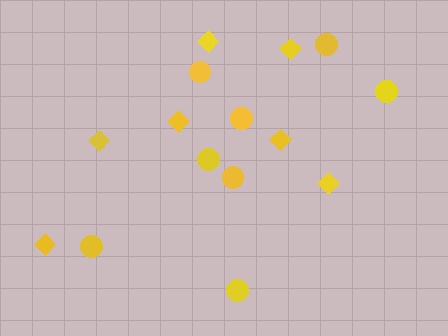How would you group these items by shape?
There are 2 groups: one group of circles (8) and one group of diamonds (7).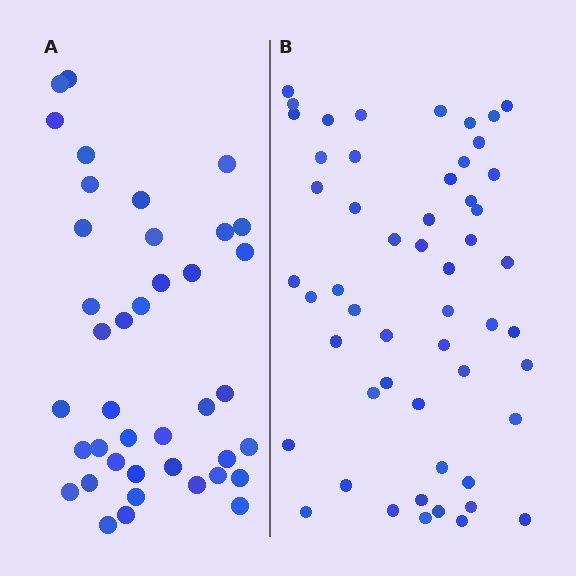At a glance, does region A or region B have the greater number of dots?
Region B (the right region) has more dots.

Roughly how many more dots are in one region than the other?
Region B has approximately 15 more dots than region A.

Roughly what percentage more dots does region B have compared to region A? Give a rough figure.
About 30% more.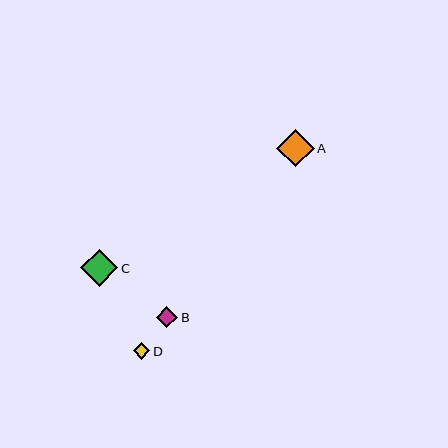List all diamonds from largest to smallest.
From largest to smallest: A, C, B, D.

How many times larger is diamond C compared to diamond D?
Diamond C is approximately 2.2 times the size of diamond D.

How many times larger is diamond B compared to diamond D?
Diamond B is approximately 1.3 times the size of diamond D.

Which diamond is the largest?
Diamond A is the largest with a size of approximately 37 pixels.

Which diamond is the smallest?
Diamond D is the smallest with a size of approximately 17 pixels.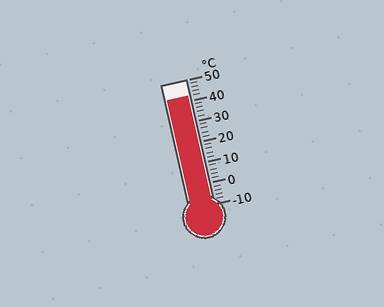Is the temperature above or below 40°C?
The temperature is above 40°C.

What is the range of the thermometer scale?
The thermometer scale ranges from -10°C to 50°C.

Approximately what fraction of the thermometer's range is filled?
The thermometer is filled to approximately 85% of its range.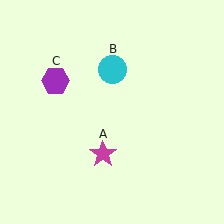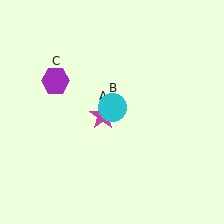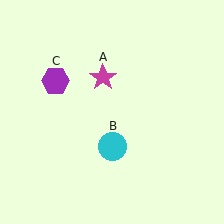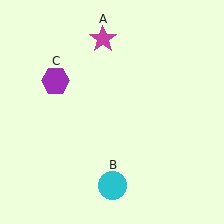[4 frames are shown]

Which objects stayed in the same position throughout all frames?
Purple hexagon (object C) remained stationary.